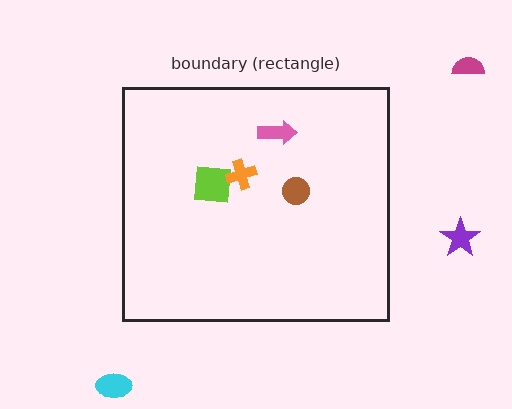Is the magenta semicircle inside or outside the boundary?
Outside.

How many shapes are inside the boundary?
4 inside, 3 outside.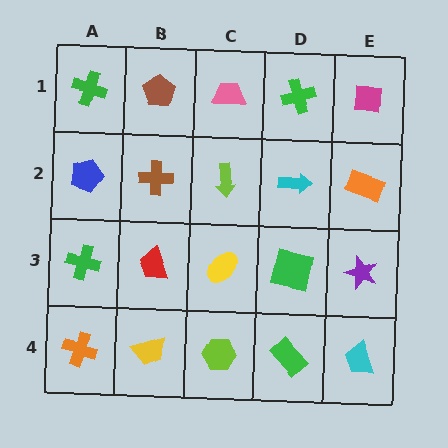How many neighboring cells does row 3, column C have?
4.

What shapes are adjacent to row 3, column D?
A cyan arrow (row 2, column D), a green rectangle (row 4, column D), a yellow ellipse (row 3, column C), a purple star (row 3, column E).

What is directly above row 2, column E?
A magenta square.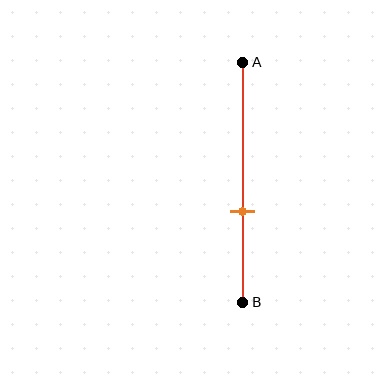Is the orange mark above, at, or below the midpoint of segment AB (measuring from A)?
The orange mark is below the midpoint of segment AB.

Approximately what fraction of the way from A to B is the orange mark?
The orange mark is approximately 60% of the way from A to B.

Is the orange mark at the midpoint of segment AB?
No, the mark is at about 60% from A, not at the 50% midpoint.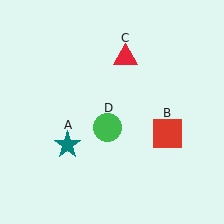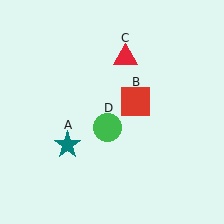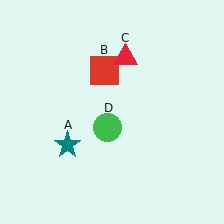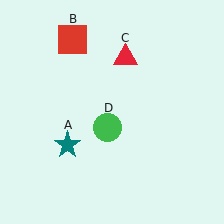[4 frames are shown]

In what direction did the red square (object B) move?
The red square (object B) moved up and to the left.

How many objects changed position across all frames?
1 object changed position: red square (object B).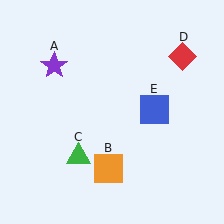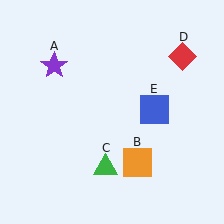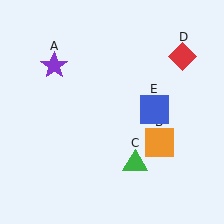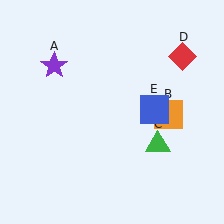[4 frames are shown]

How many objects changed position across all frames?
2 objects changed position: orange square (object B), green triangle (object C).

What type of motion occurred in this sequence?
The orange square (object B), green triangle (object C) rotated counterclockwise around the center of the scene.